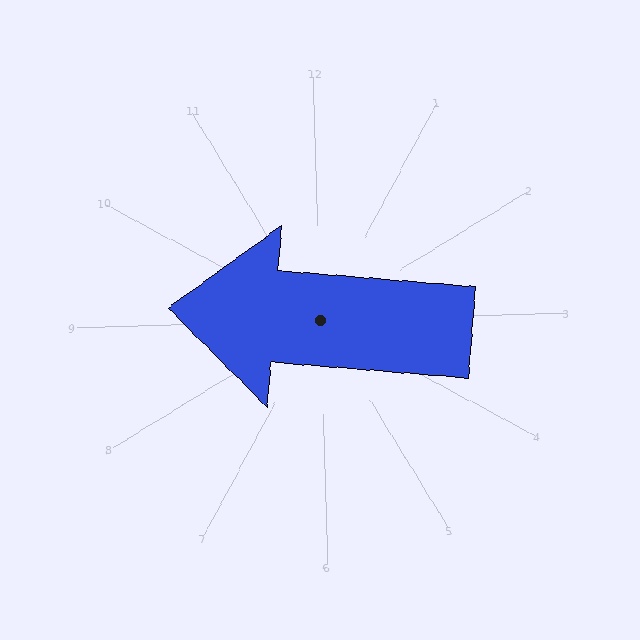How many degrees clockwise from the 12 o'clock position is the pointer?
Approximately 276 degrees.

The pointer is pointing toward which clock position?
Roughly 9 o'clock.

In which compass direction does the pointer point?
West.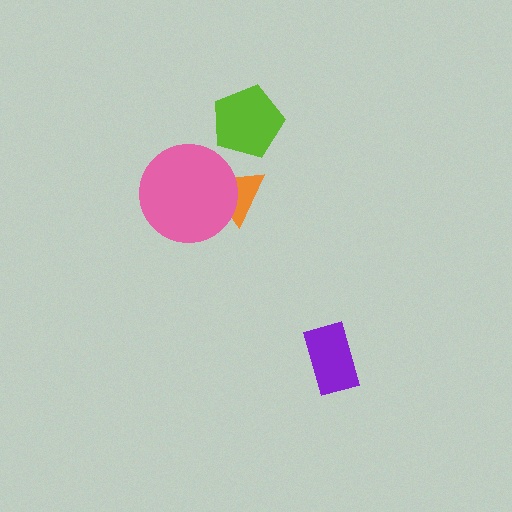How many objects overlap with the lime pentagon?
0 objects overlap with the lime pentagon.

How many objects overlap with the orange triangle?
1 object overlaps with the orange triangle.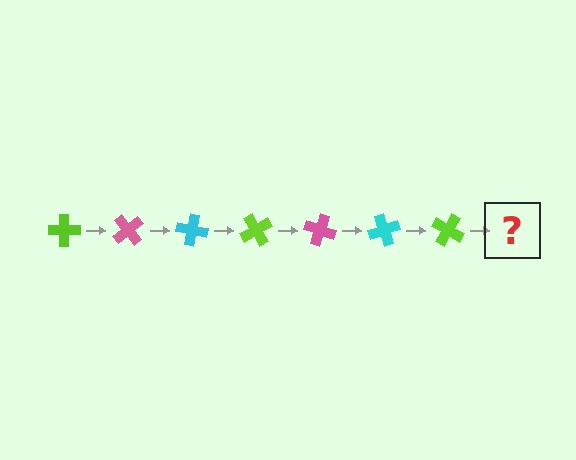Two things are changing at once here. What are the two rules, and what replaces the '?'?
The two rules are that it rotates 50 degrees each step and the color cycles through lime, pink, and cyan. The '?' should be a pink cross, rotated 350 degrees from the start.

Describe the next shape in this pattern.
It should be a pink cross, rotated 350 degrees from the start.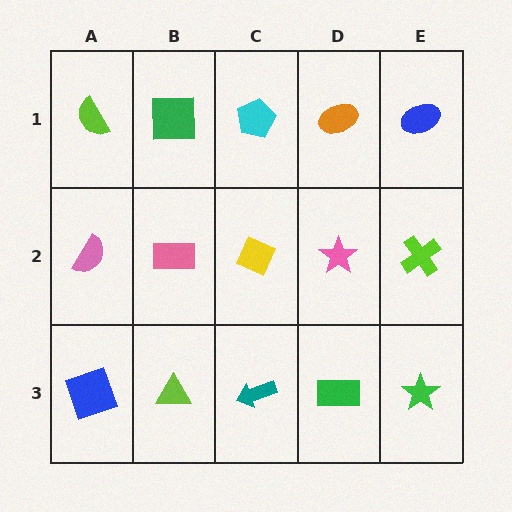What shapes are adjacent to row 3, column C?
A yellow diamond (row 2, column C), a lime triangle (row 3, column B), a green rectangle (row 3, column D).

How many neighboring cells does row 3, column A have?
2.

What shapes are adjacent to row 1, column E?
A lime cross (row 2, column E), an orange ellipse (row 1, column D).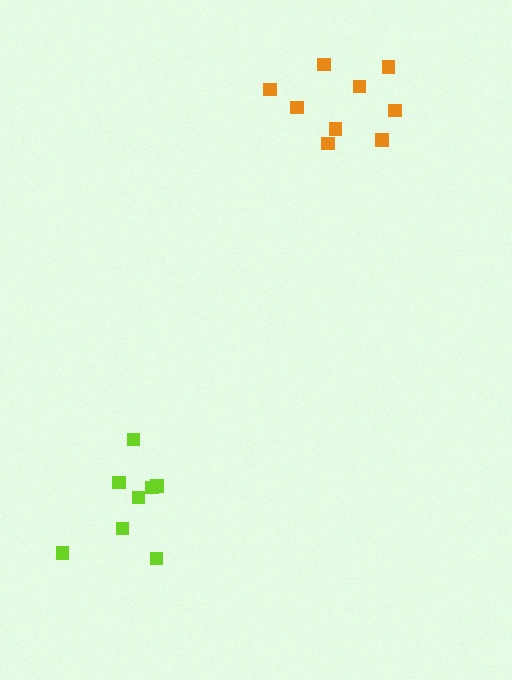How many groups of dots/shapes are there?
There are 2 groups.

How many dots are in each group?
Group 1: 8 dots, Group 2: 9 dots (17 total).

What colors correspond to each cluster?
The clusters are colored: lime, orange.